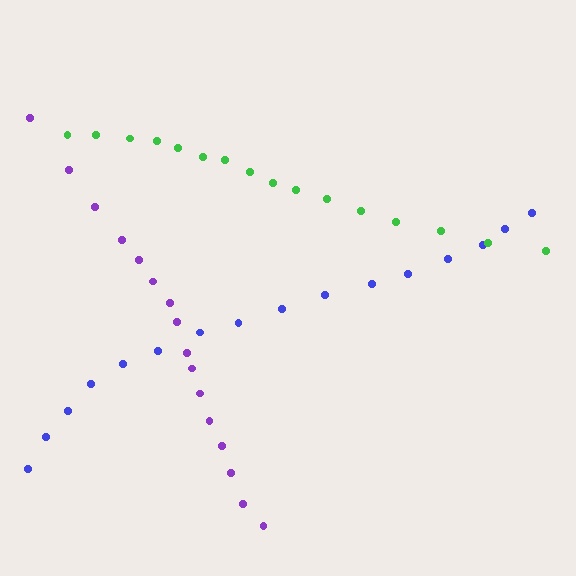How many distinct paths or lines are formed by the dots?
There are 3 distinct paths.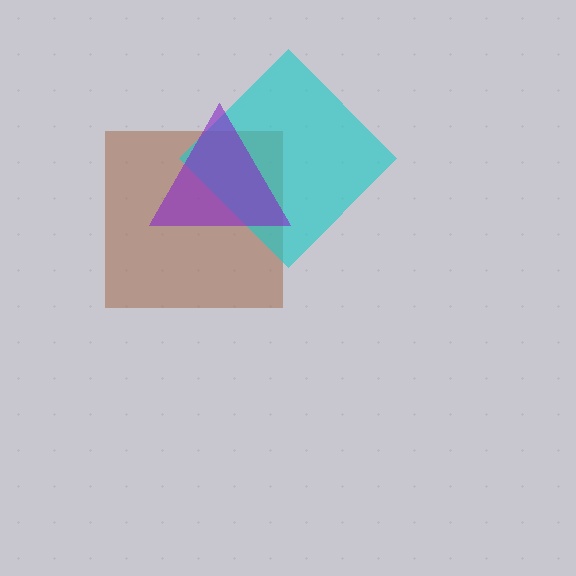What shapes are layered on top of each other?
The layered shapes are: a brown square, a cyan diamond, a purple triangle.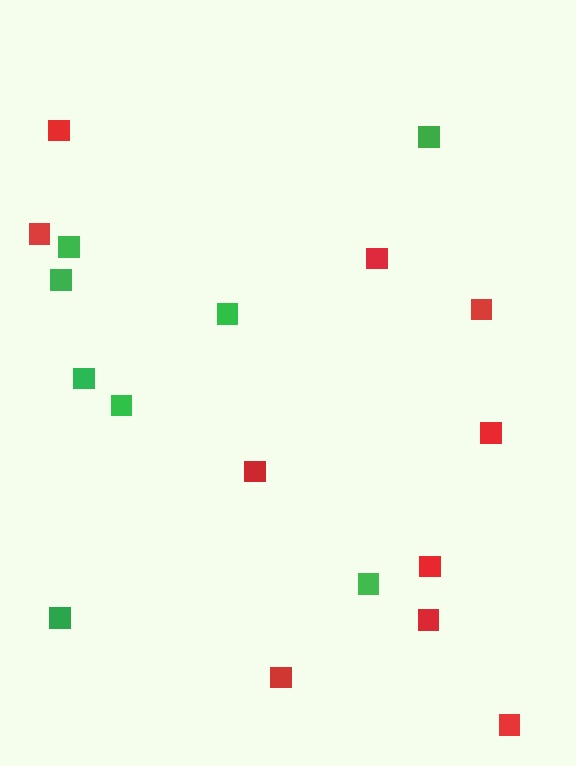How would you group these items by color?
There are 2 groups: one group of red squares (10) and one group of green squares (8).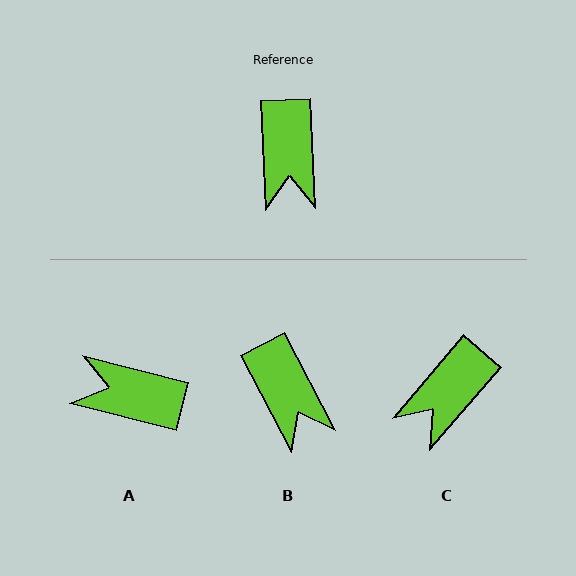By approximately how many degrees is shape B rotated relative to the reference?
Approximately 25 degrees counter-clockwise.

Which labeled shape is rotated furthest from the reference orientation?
A, about 107 degrees away.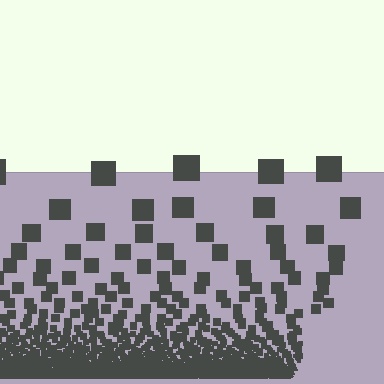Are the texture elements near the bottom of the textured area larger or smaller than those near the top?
Smaller. The gradient is inverted — elements near the bottom are smaller and denser.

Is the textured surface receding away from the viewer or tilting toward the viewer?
The surface appears to tilt toward the viewer. Texture elements get larger and sparser toward the top.